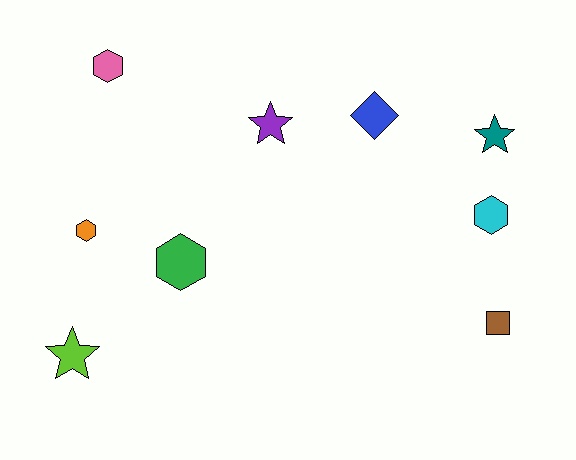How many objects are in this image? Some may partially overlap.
There are 9 objects.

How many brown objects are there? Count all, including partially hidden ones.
There is 1 brown object.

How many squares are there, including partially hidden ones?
There is 1 square.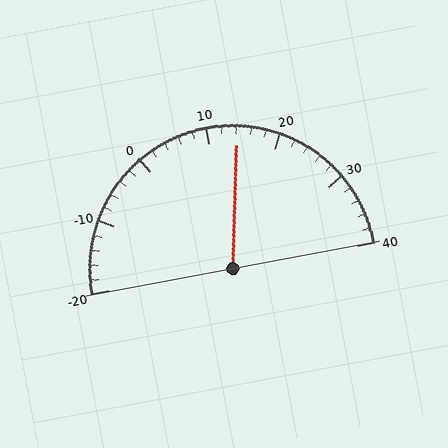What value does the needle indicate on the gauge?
The needle indicates approximately 14.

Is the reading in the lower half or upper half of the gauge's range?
The reading is in the upper half of the range (-20 to 40).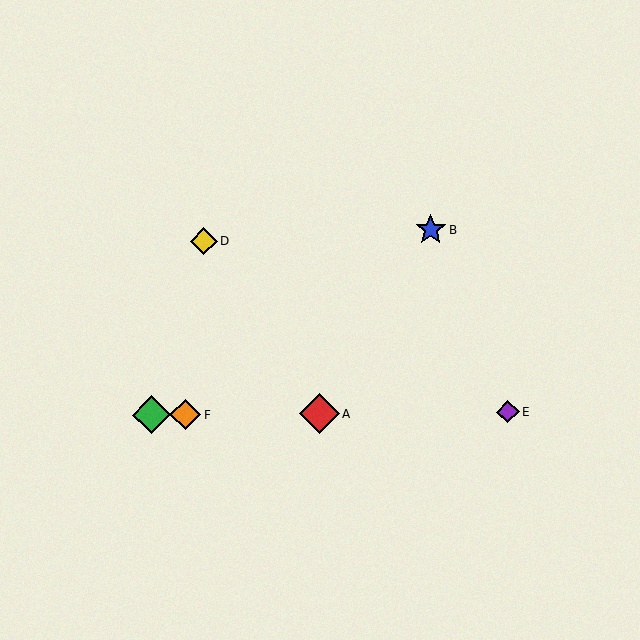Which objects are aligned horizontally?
Objects A, C, E, F are aligned horizontally.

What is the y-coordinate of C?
Object C is at y≈415.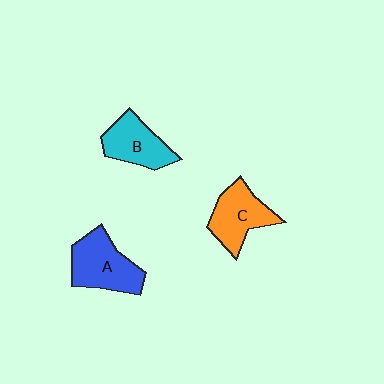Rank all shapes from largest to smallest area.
From largest to smallest: A (blue), C (orange), B (cyan).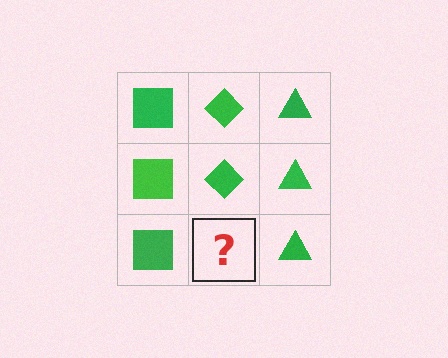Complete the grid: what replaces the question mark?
The question mark should be replaced with a green diamond.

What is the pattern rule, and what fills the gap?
The rule is that each column has a consistent shape. The gap should be filled with a green diamond.